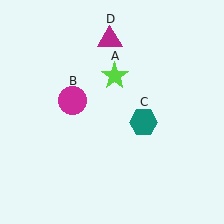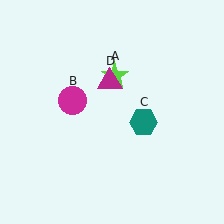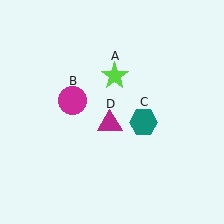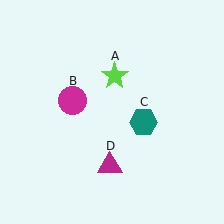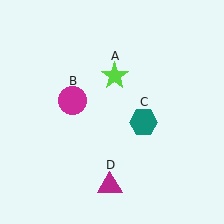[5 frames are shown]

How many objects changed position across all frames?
1 object changed position: magenta triangle (object D).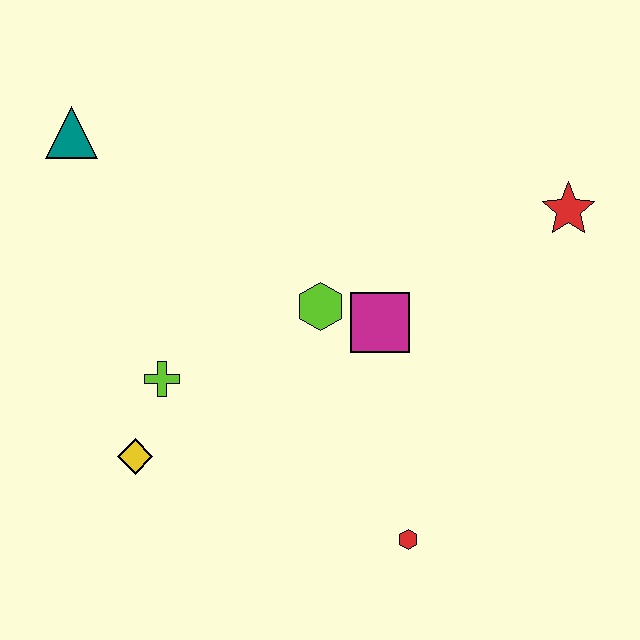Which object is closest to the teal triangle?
The lime cross is closest to the teal triangle.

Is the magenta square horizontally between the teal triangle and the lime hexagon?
No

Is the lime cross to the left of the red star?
Yes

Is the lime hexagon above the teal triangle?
No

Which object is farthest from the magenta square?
The teal triangle is farthest from the magenta square.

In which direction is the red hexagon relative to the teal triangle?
The red hexagon is below the teal triangle.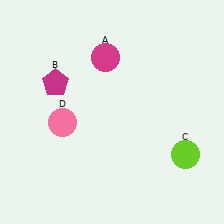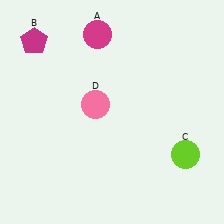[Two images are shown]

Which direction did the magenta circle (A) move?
The magenta circle (A) moved up.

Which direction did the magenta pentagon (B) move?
The magenta pentagon (B) moved up.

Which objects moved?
The objects that moved are: the magenta circle (A), the magenta pentagon (B), the pink circle (D).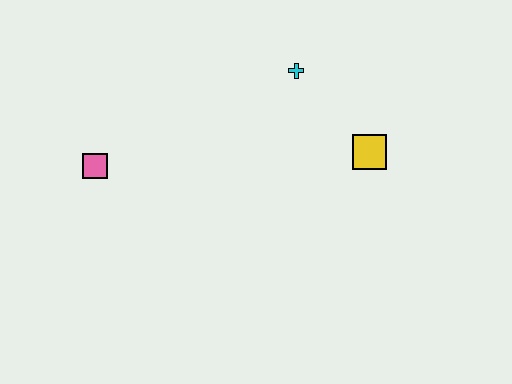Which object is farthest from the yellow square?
The pink square is farthest from the yellow square.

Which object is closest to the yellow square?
The cyan cross is closest to the yellow square.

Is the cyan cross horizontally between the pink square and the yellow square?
Yes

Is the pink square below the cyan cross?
Yes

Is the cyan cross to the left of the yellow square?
Yes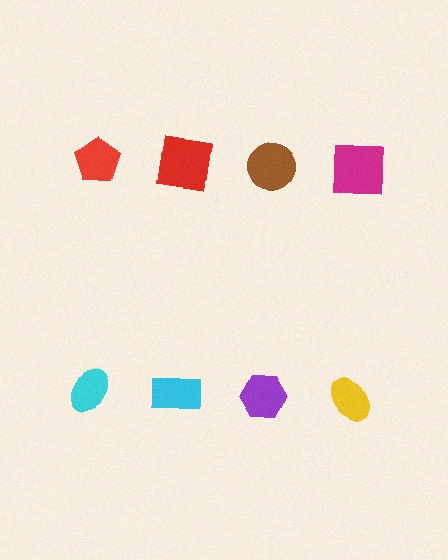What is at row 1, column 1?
A red pentagon.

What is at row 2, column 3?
A purple hexagon.